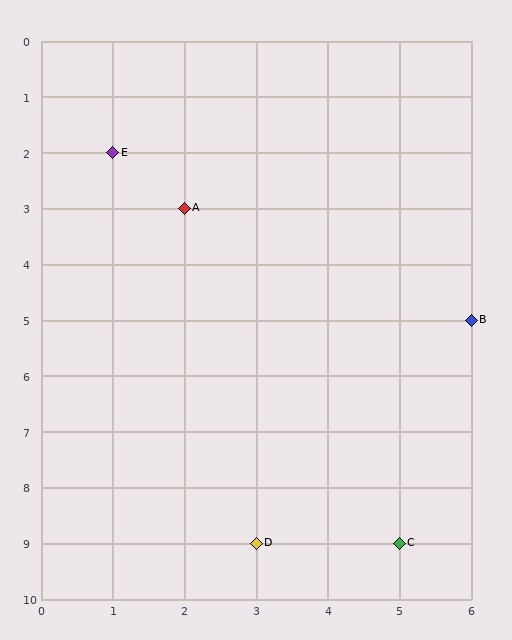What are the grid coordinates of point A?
Point A is at grid coordinates (2, 3).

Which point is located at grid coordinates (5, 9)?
Point C is at (5, 9).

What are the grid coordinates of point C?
Point C is at grid coordinates (5, 9).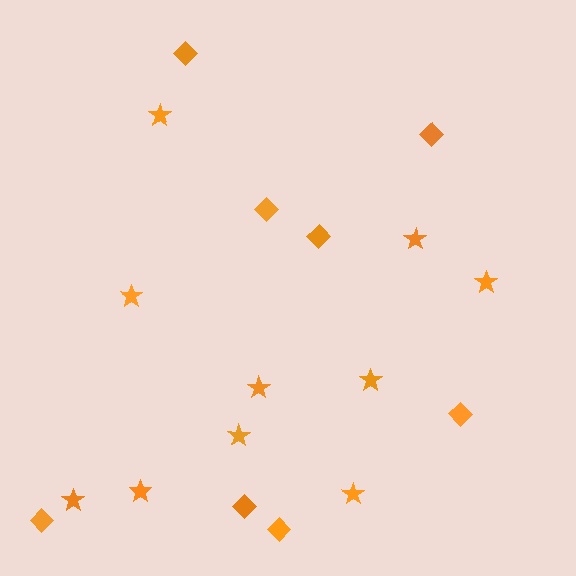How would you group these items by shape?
There are 2 groups: one group of stars (10) and one group of diamonds (8).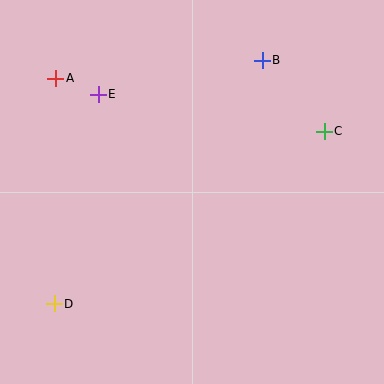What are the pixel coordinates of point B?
Point B is at (262, 60).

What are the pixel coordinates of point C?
Point C is at (324, 131).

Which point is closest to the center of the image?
Point E at (98, 94) is closest to the center.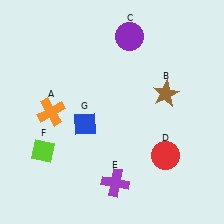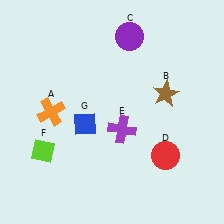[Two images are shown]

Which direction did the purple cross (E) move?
The purple cross (E) moved up.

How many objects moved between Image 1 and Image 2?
1 object moved between the two images.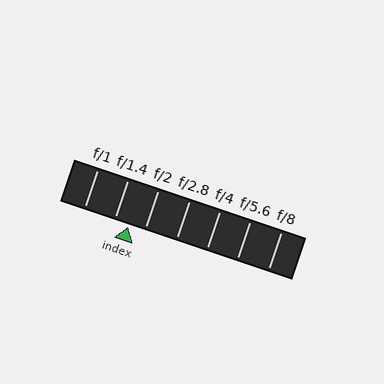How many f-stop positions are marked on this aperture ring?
There are 7 f-stop positions marked.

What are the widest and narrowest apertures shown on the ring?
The widest aperture shown is f/1 and the narrowest is f/8.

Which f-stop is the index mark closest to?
The index mark is closest to f/1.4.